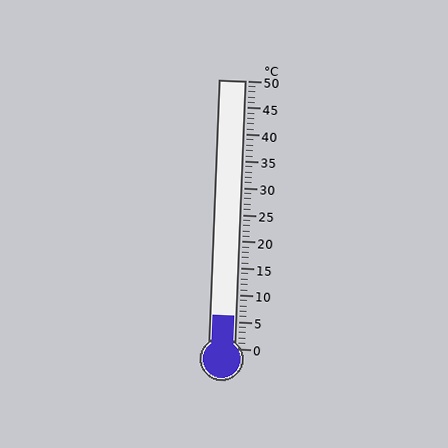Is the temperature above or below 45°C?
The temperature is below 45°C.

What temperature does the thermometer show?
The thermometer shows approximately 6°C.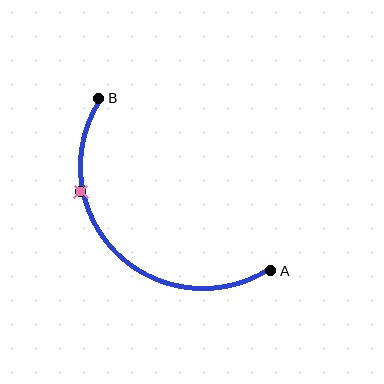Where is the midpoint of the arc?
The arc midpoint is the point on the curve farthest from the straight line joining A and B. It sits below and to the left of that line.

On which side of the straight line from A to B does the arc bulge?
The arc bulges below and to the left of the straight line connecting A and B.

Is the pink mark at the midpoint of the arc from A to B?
No. The pink mark lies on the arc but is closer to endpoint B. The arc midpoint would be at the point on the curve equidistant along the arc from both A and B.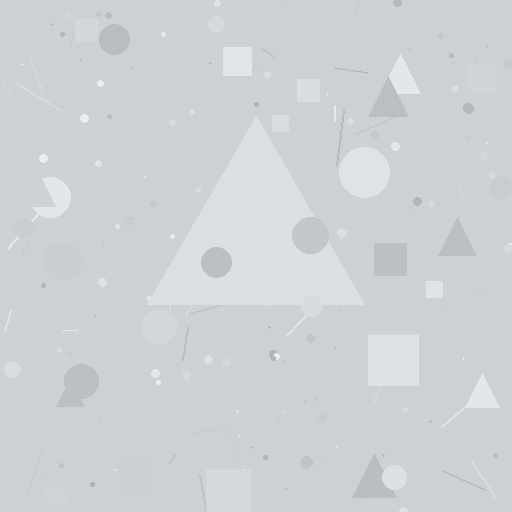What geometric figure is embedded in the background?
A triangle is embedded in the background.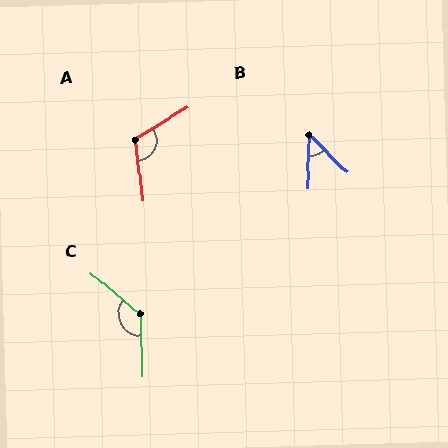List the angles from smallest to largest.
B (47°), A (114°), C (132°).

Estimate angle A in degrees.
Approximately 114 degrees.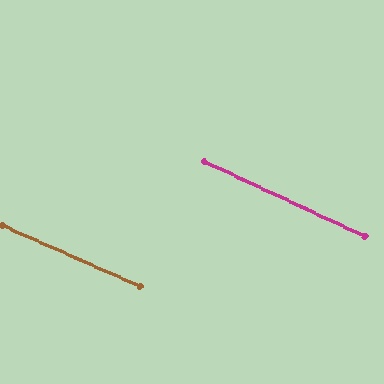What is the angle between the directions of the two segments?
Approximately 1 degree.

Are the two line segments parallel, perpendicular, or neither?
Parallel — their directions differ by only 1.0°.